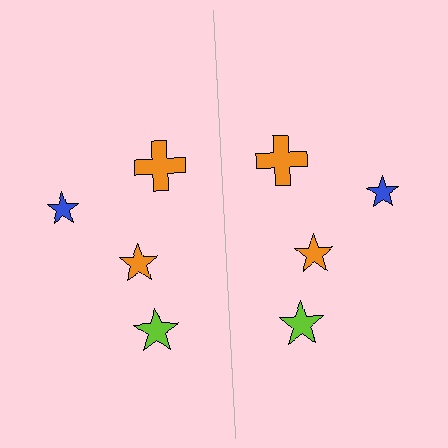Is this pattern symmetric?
Yes, this pattern has bilateral (reflection) symmetry.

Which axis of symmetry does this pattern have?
The pattern has a vertical axis of symmetry running through the center of the image.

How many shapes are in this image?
There are 8 shapes in this image.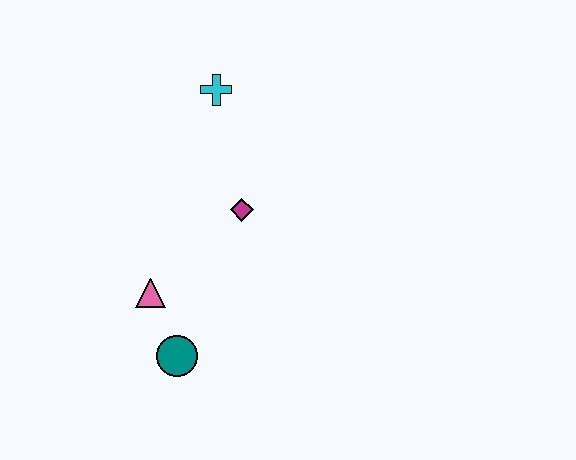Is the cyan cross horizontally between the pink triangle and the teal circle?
No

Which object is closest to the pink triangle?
The teal circle is closest to the pink triangle.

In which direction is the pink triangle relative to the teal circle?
The pink triangle is above the teal circle.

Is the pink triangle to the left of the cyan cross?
Yes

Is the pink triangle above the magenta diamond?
No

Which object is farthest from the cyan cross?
The teal circle is farthest from the cyan cross.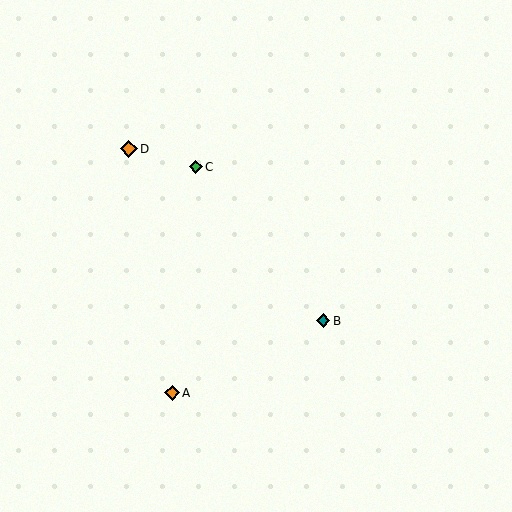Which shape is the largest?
The orange diamond (labeled D) is the largest.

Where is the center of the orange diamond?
The center of the orange diamond is at (129, 149).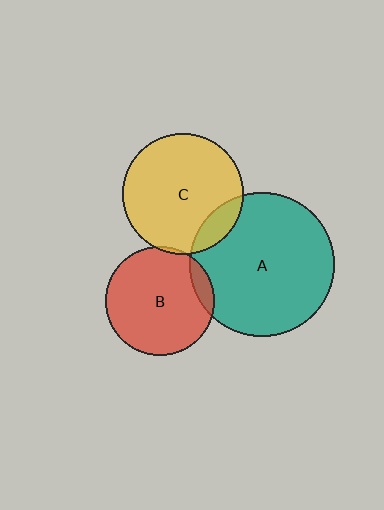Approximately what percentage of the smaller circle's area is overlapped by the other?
Approximately 10%.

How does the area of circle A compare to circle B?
Approximately 1.8 times.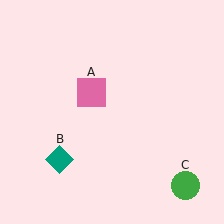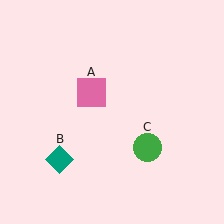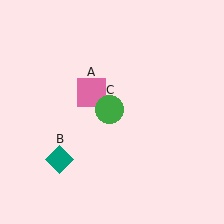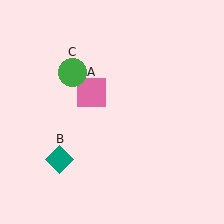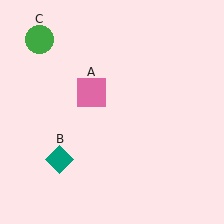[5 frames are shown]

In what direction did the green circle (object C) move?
The green circle (object C) moved up and to the left.